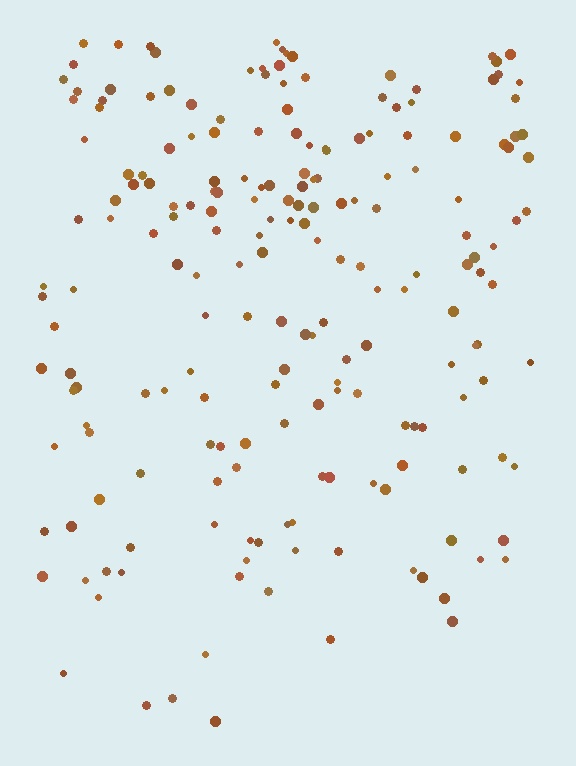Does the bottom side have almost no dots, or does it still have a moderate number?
Still a moderate number, just noticeably fewer than the top.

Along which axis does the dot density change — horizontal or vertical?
Vertical.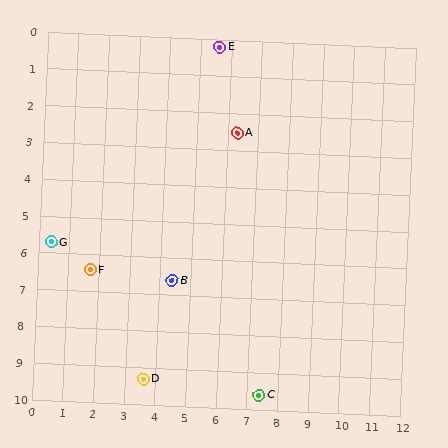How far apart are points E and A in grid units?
Points E and A are about 2.4 grid units apart.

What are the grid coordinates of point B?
Point B is at approximately (4.4, 6.6).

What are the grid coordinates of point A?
Point A is at approximately (6.3, 2.5).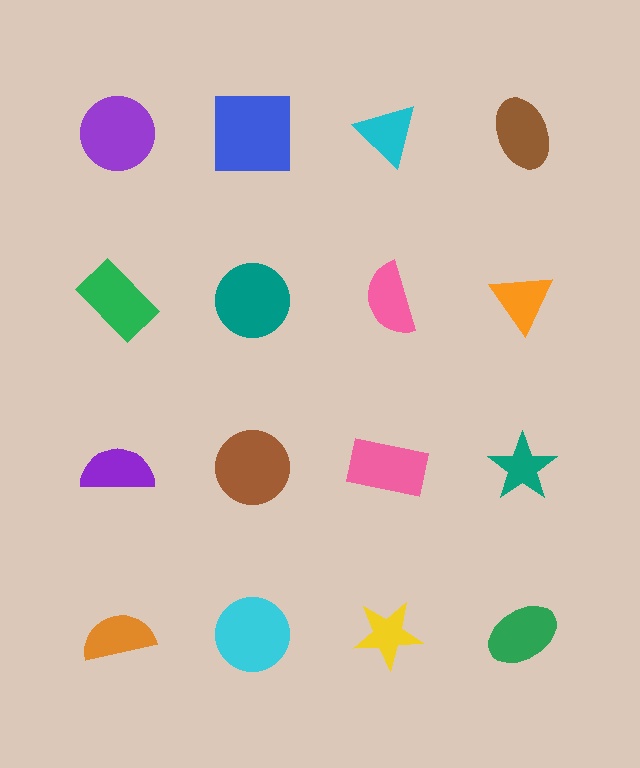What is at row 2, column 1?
A green rectangle.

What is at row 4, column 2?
A cyan circle.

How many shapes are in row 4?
4 shapes.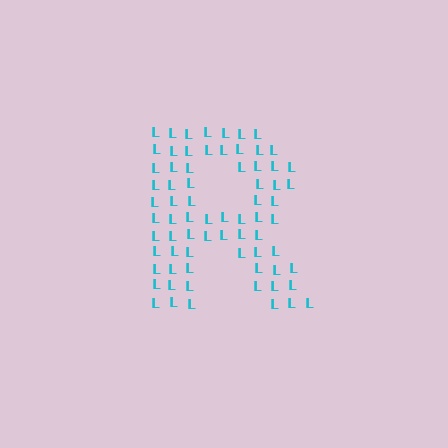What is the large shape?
The large shape is the letter R.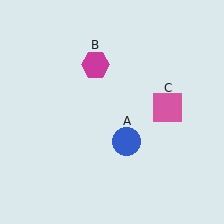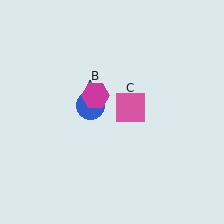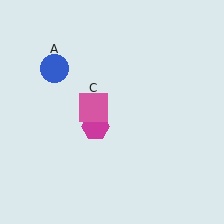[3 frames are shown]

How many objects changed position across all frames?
3 objects changed position: blue circle (object A), magenta hexagon (object B), pink square (object C).